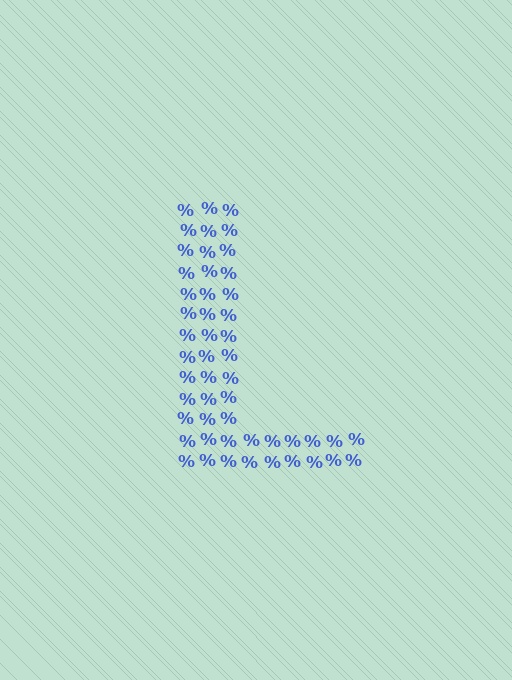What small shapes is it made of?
It is made of small percent signs.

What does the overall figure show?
The overall figure shows the letter L.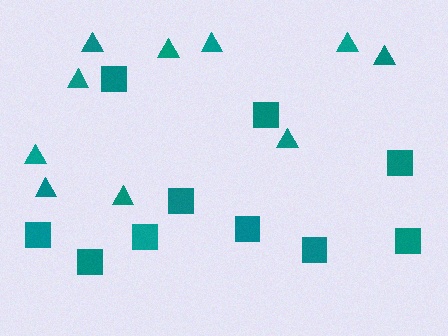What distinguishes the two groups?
There are 2 groups: one group of squares (10) and one group of triangles (10).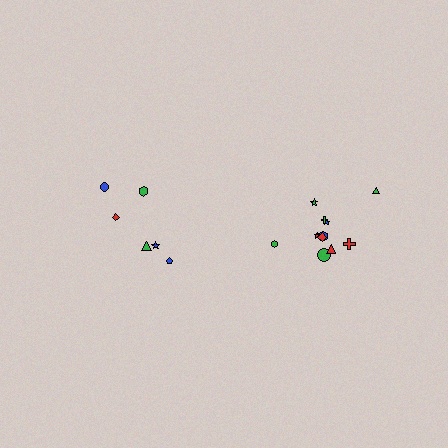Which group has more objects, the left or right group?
The right group.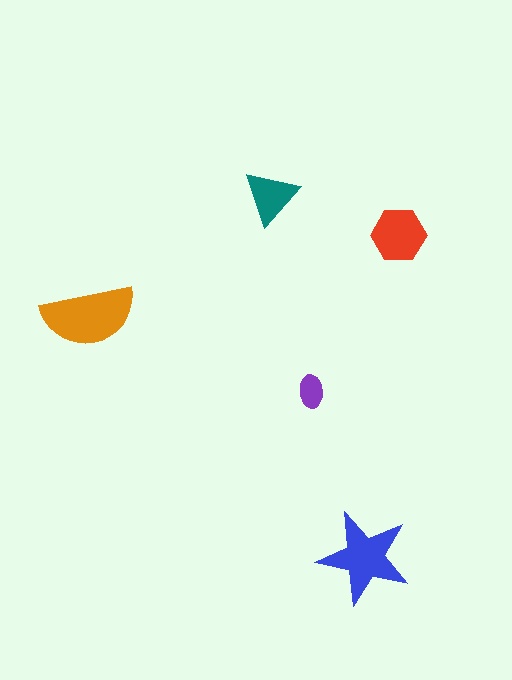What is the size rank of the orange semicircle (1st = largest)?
1st.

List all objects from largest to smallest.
The orange semicircle, the blue star, the red hexagon, the teal triangle, the purple ellipse.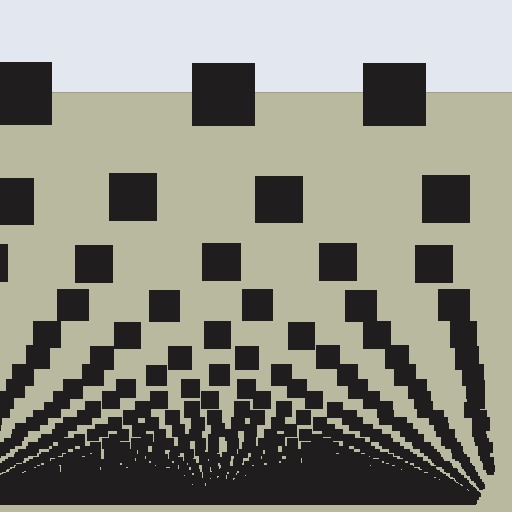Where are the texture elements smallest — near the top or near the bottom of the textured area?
Near the bottom.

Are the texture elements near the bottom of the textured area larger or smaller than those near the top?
Smaller. The gradient is inverted — elements near the bottom are smaller and denser.